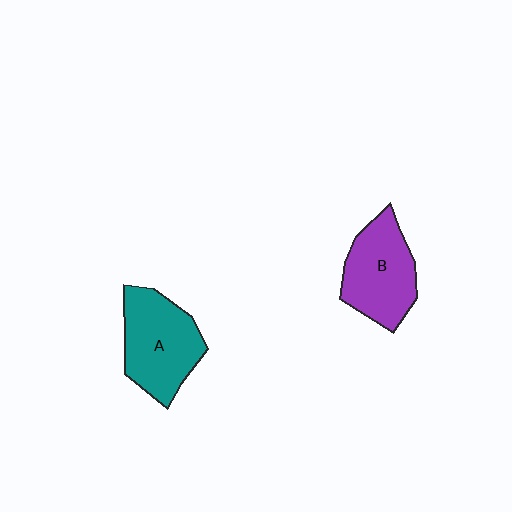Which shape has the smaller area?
Shape B (purple).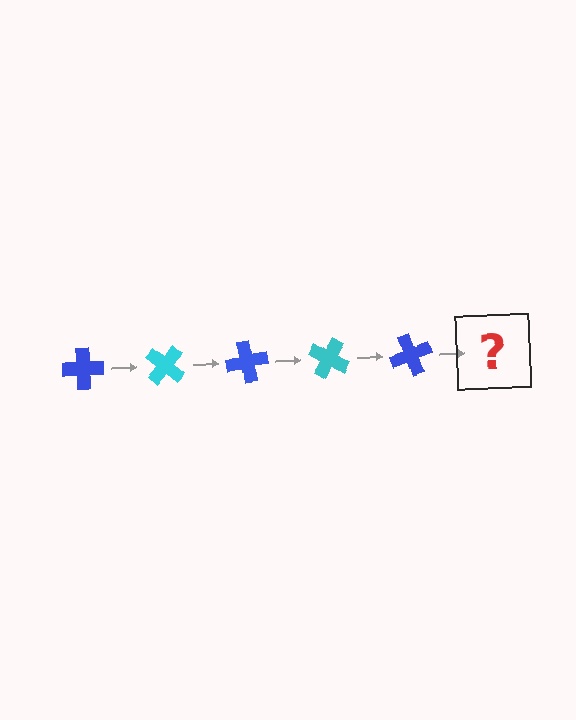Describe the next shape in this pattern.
It should be a cyan cross, rotated 200 degrees from the start.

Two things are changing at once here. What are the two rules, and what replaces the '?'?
The two rules are that it rotates 40 degrees each step and the color cycles through blue and cyan. The '?' should be a cyan cross, rotated 200 degrees from the start.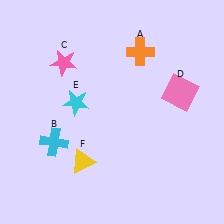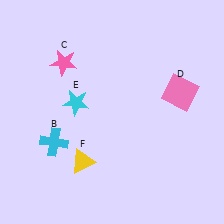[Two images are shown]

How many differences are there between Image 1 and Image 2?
There is 1 difference between the two images.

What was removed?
The orange cross (A) was removed in Image 2.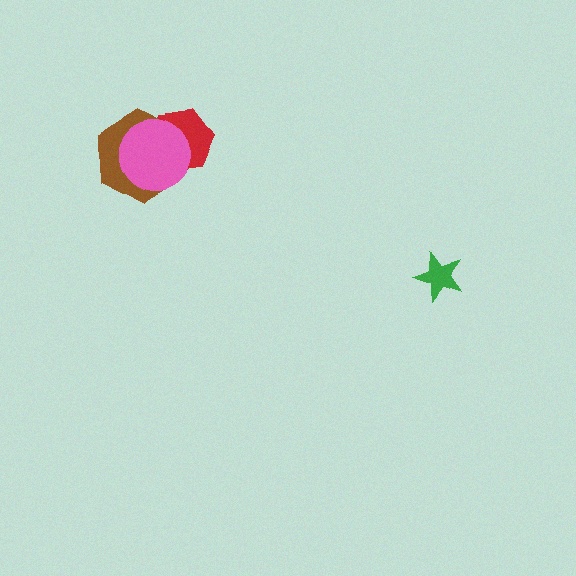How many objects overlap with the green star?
0 objects overlap with the green star.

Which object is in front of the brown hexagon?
The pink circle is in front of the brown hexagon.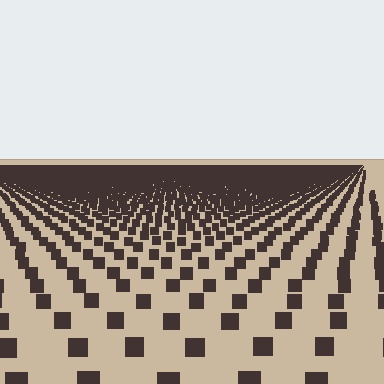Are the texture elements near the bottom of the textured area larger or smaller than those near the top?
Larger. Near the bottom, elements are closer to the viewer and appear at a bigger on-screen size.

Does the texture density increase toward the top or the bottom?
Density increases toward the top.